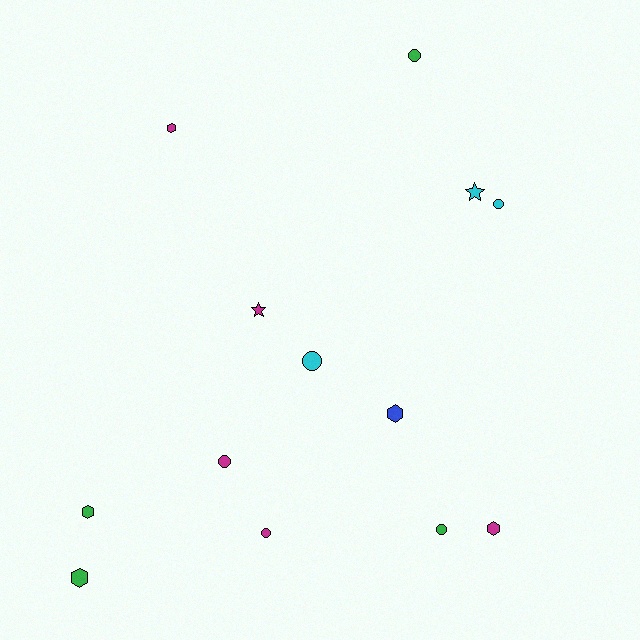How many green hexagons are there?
There are 2 green hexagons.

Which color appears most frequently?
Magenta, with 5 objects.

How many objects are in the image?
There are 13 objects.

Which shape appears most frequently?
Circle, with 6 objects.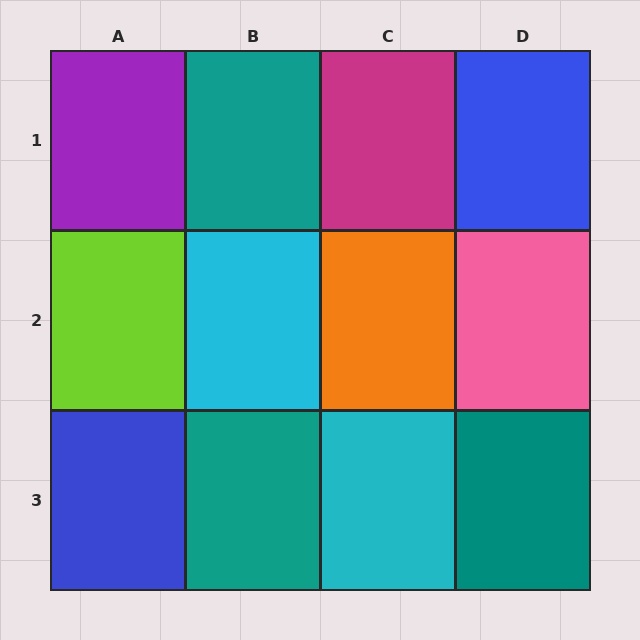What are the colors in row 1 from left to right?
Purple, teal, magenta, blue.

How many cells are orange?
1 cell is orange.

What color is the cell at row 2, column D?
Pink.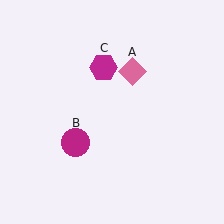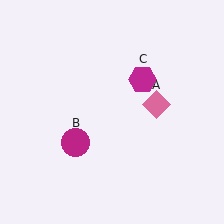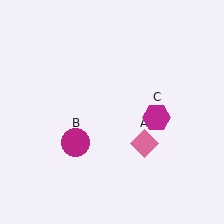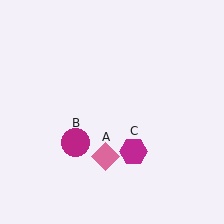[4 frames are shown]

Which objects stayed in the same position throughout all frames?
Magenta circle (object B) remained stationary.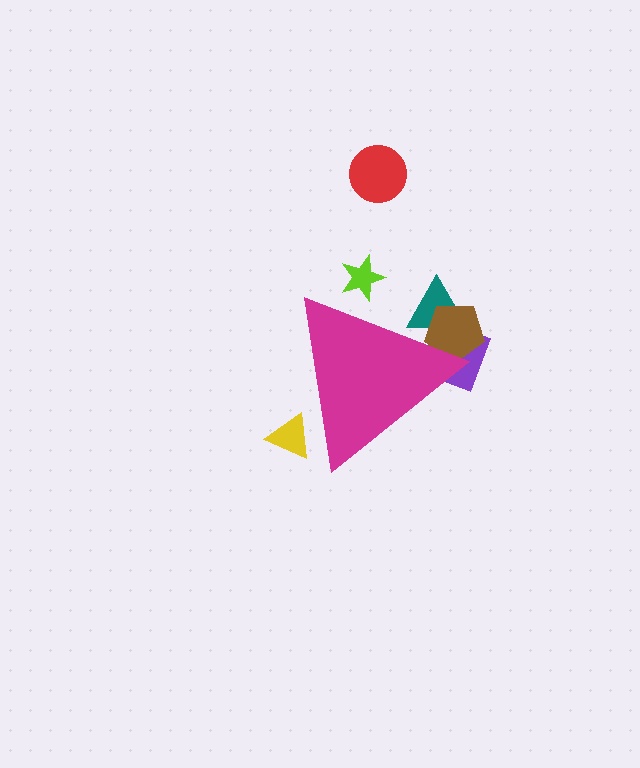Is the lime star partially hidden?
Yes, the lime star is partially hidden behind the magenta triangle.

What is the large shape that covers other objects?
A magenta triangle.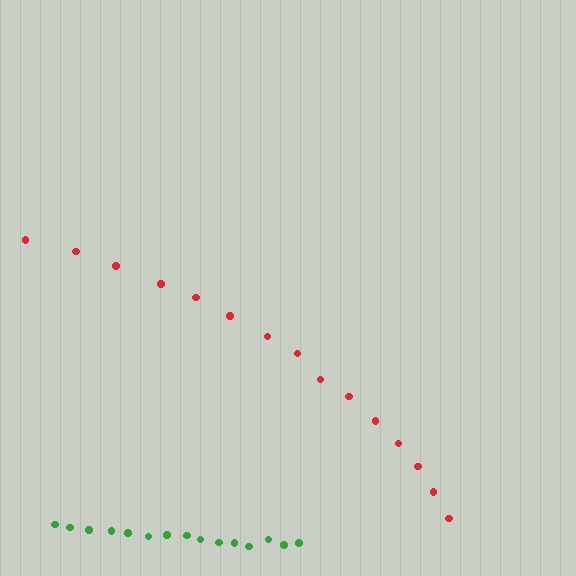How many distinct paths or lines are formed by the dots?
There are 2 distinct paths.